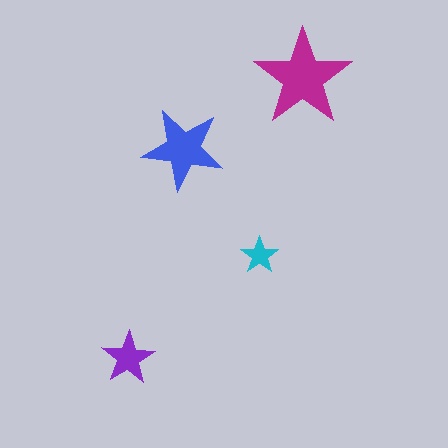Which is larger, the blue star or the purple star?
The blue one.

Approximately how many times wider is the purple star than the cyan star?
About 1.5 times wider.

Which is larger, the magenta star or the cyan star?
The magenta one.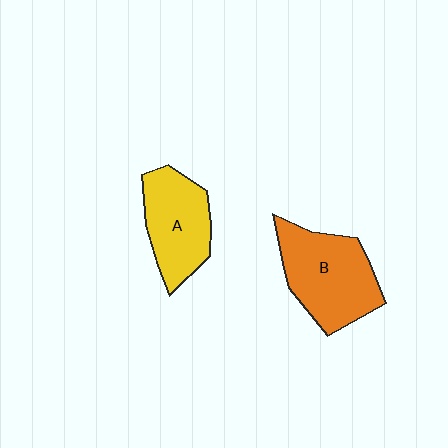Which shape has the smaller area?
Shape A (yellow).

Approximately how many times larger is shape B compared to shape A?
Approximately 1.2 times.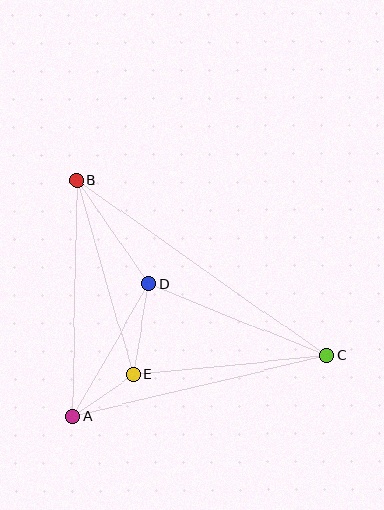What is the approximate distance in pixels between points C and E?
The distance between C and E is approximately 195 pixels.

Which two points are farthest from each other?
Points B and C are farthest from each other.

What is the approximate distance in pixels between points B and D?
The distance between B and D is approximately 127 pixels.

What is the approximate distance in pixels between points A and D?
The distance between A and D is approximately 153 pixels.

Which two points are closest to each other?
Points A and E are closest to each other.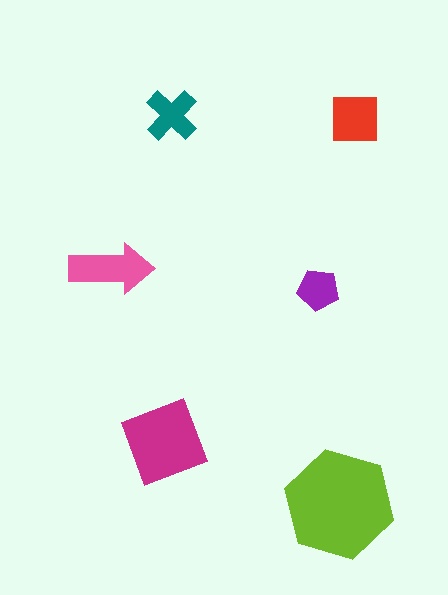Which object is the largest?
The lime hexagon.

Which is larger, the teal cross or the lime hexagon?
The lime hexagon.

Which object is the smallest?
The purple pentagon.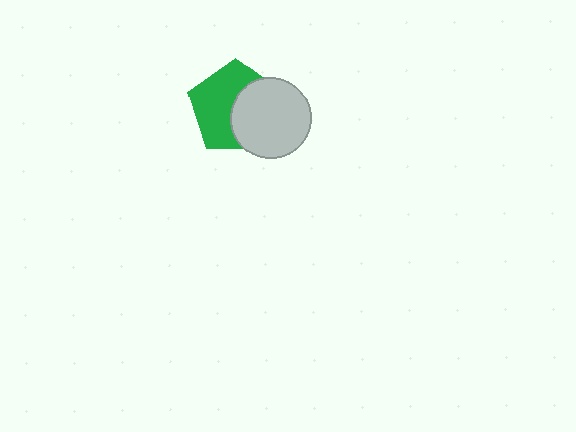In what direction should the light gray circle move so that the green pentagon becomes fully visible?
The light gray circle should move right. That is the shortest direction to clear the overlap and leave the green pentagon fully visible.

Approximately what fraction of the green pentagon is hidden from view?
Roughly 44% of the green pentagon is hidden behind the light gray circle.